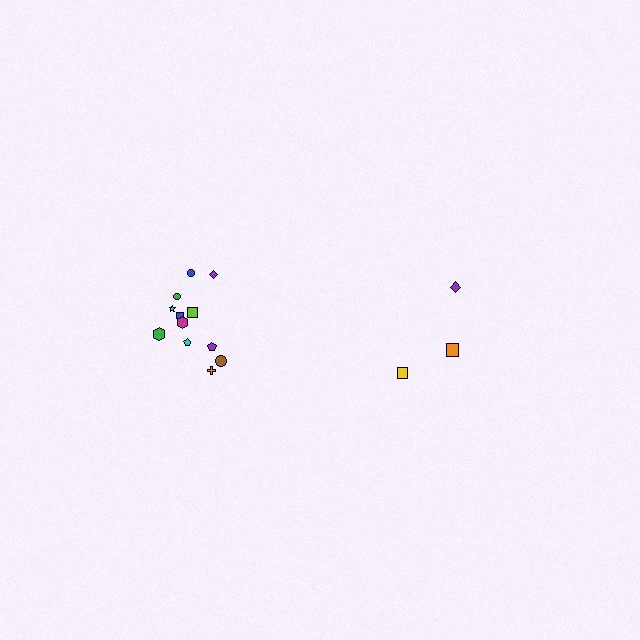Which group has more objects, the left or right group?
The left group.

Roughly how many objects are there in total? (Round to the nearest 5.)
Roughly 15 objects in total.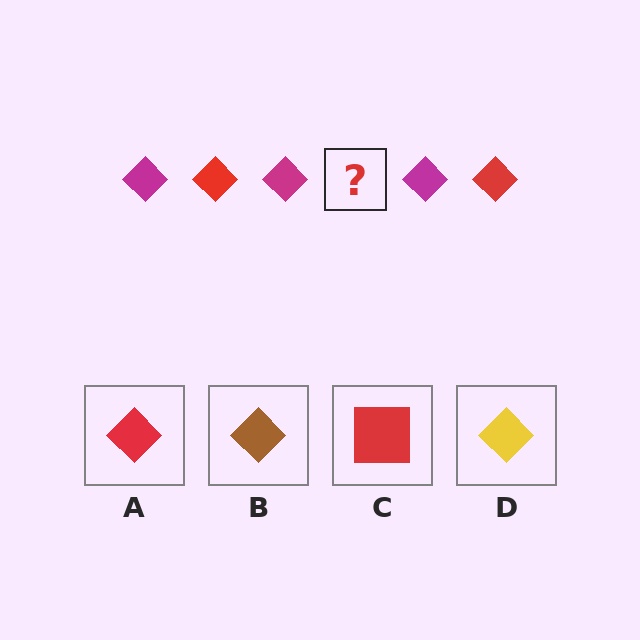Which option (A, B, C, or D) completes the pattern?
A.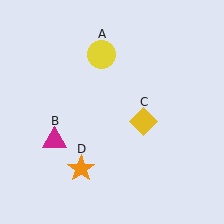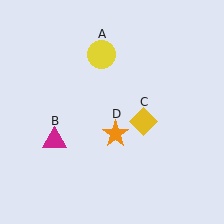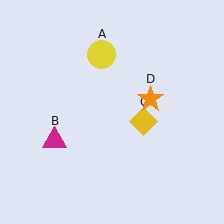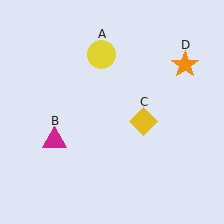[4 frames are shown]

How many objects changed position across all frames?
1 object changed position: orange star (object D).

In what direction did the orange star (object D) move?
The orange star (object D) moved up and to the right.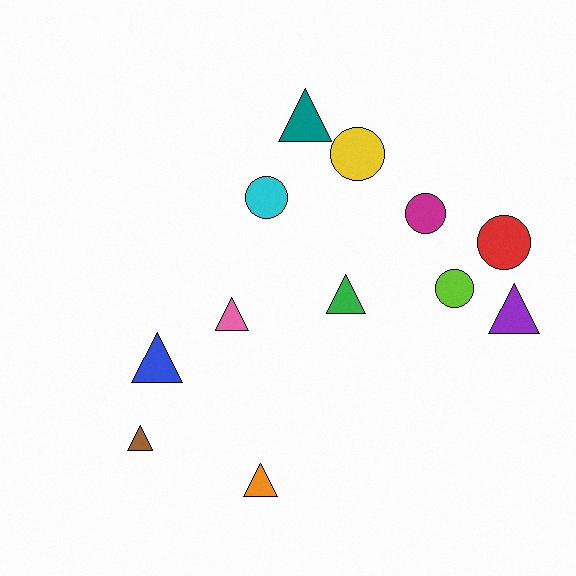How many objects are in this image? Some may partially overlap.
There are 12 objects.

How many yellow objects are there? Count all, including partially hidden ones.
There is 1 yellow object.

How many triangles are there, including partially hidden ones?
There are 7 triangles.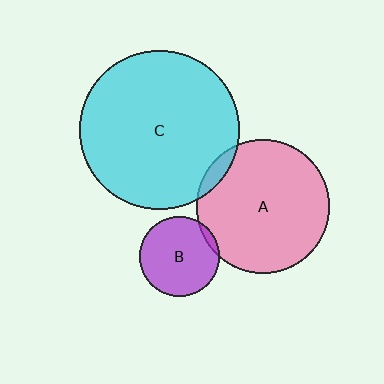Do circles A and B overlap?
Yes.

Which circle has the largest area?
Circle C (cyan).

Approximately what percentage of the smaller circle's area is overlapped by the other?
Approximately 5%.